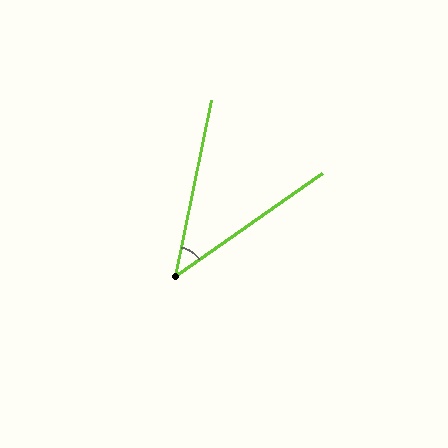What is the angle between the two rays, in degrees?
Approximately 44 degrees.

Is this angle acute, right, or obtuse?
It is acute.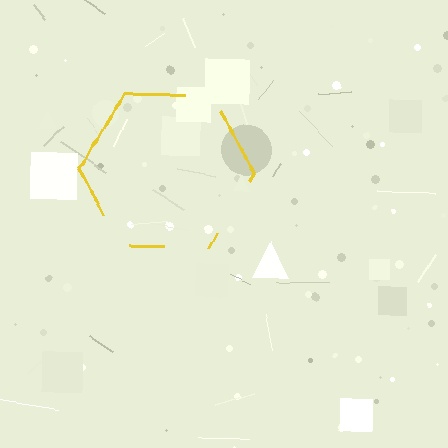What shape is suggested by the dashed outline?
The dashed outline suggests a hexagon.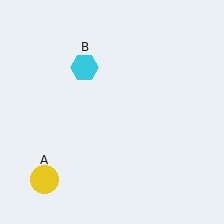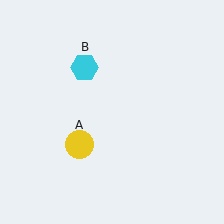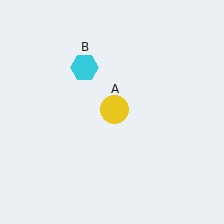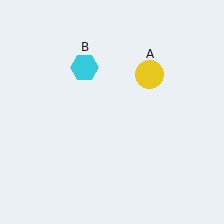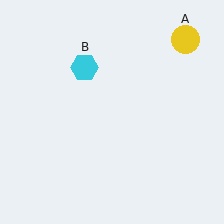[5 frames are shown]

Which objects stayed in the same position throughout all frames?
Cyan hexagon (object B) remained stationary.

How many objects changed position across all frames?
1 object changed position: yellow circle (object A).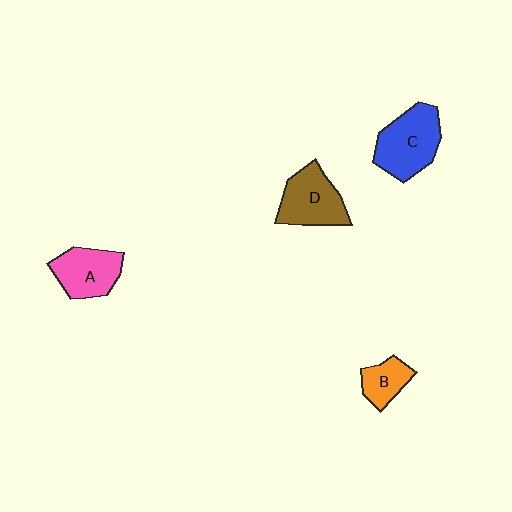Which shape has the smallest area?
Shape B (orange).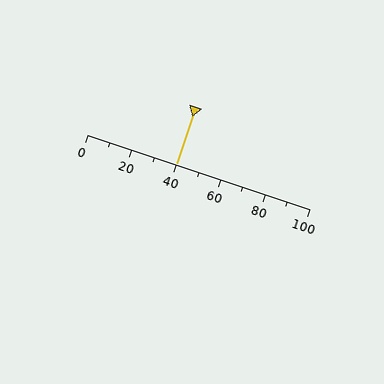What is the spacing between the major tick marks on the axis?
The major ticks are spaced 20 apart.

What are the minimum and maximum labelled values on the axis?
The axis runs from 0 to 100.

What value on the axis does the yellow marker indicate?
The marker indicates approximately 40.